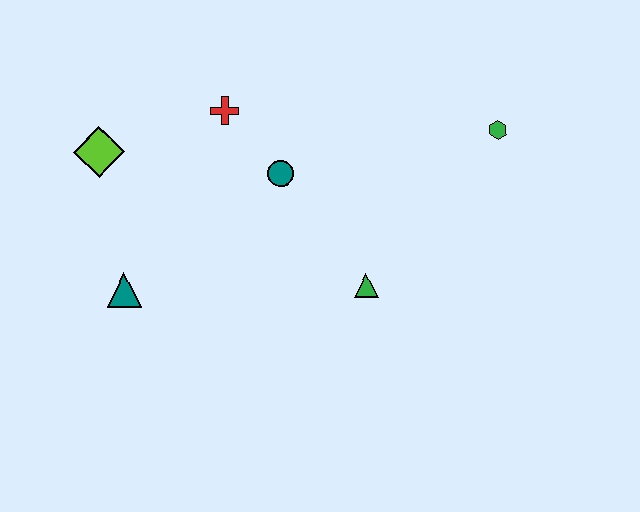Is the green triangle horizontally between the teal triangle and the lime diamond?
No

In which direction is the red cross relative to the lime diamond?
The red cross is to the right of the lime diamond.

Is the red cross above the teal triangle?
Yes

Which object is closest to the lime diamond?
The red cross is closest to the lime diamond.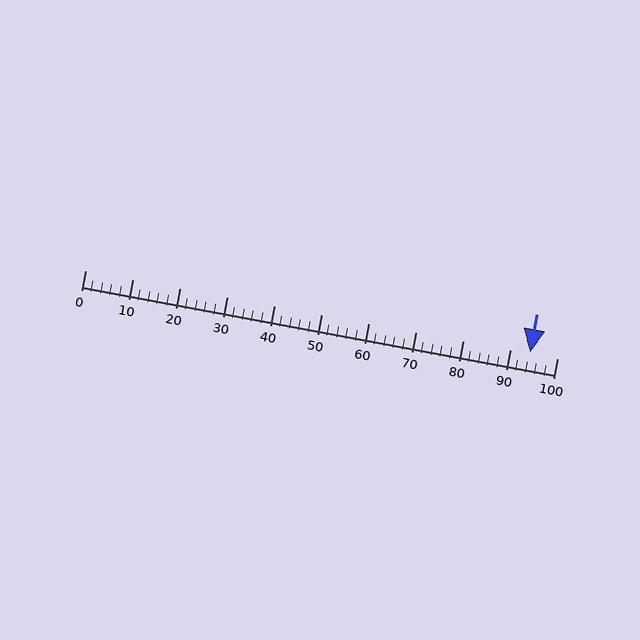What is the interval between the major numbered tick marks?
The major tick marks are spaced 10 units apart.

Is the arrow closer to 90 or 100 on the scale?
The arrow is closer to 90.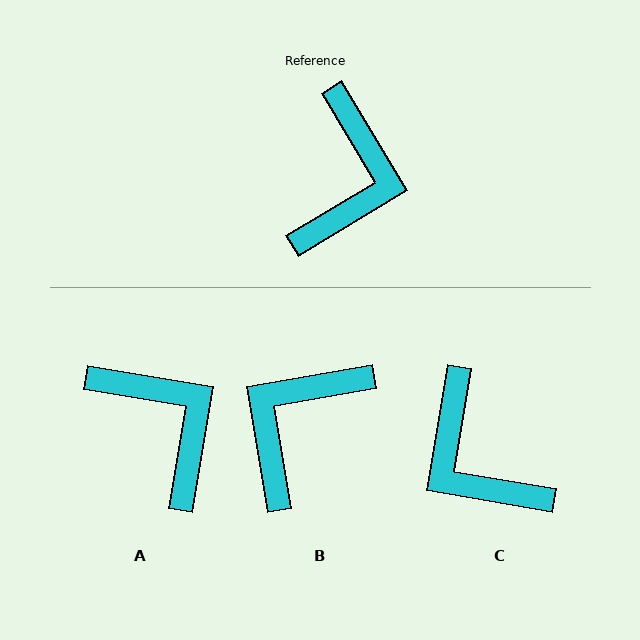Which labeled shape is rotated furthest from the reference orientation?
B, about 159 degrees away.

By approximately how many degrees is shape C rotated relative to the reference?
Approximately 131 degrees clockwise.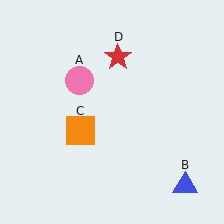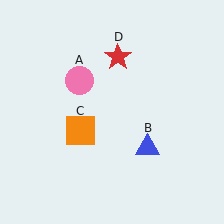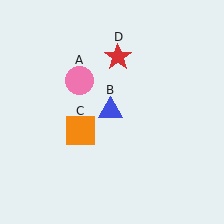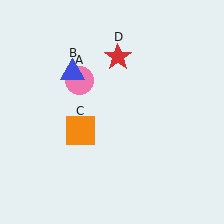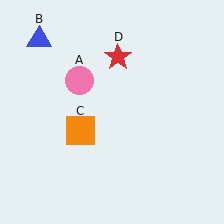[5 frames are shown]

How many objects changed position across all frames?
1 object changed position: blue triangle (object B).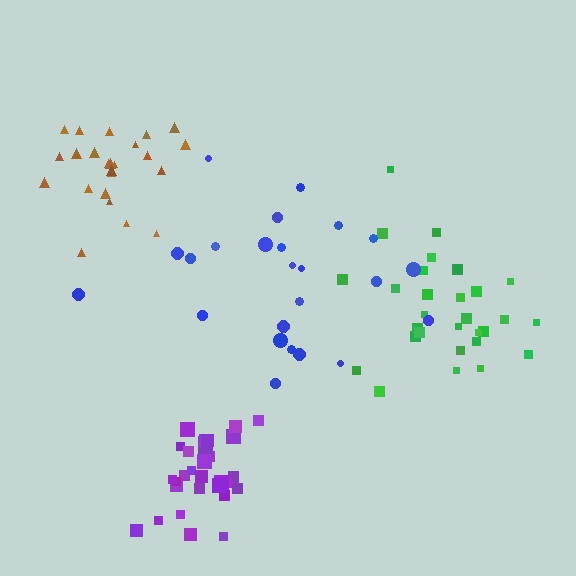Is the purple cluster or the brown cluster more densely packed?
Purple.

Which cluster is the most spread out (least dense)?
Blue.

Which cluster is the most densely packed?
Purple.